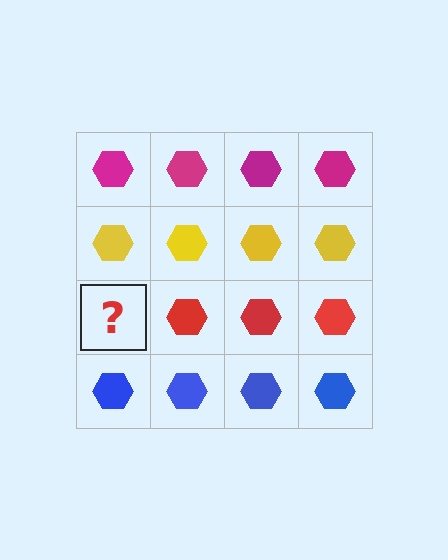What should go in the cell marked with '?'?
The missing cell should contain a red hexagon.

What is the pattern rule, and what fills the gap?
The rule is that each row has a consistent color. The gap should be filled with a red hexagon.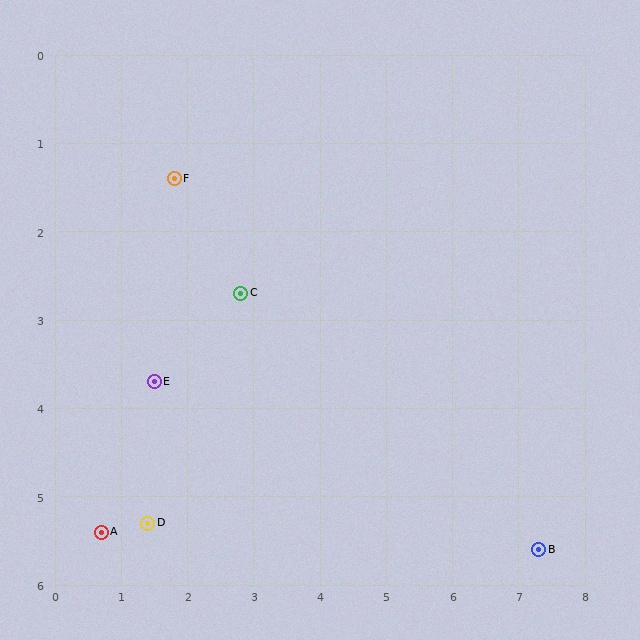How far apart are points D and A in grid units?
Points D and A are about 0.7 grid units apart.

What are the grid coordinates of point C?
Point C is at approximately (2.8, 2.7).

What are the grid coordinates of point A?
Point A is at approximately (0.7, 5.4).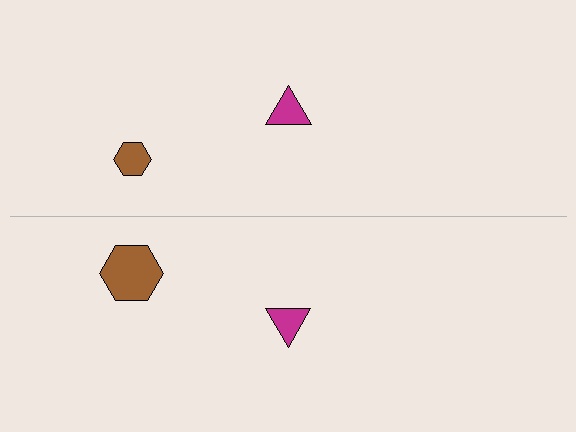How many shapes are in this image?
There are 4 shapes in this image.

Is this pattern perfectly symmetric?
No, the pattern is not perfectly symmetric. The brown hexagon on the bottom side has a different size than its mirror counterpart.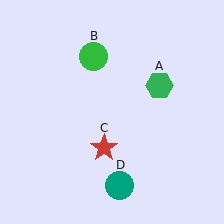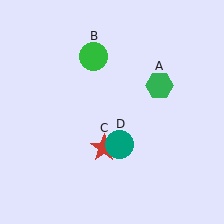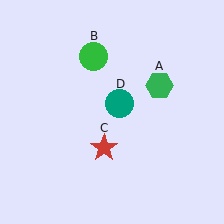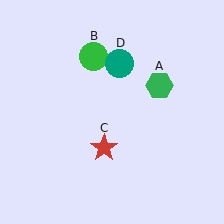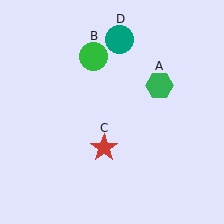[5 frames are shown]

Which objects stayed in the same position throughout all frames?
Green hexagon (object A) and green circle (object B) and red star (object C) remained stationary.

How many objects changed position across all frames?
1 object changed position: teal circle (object D).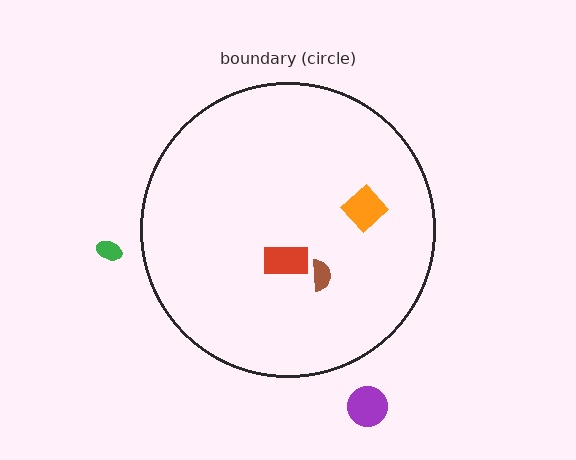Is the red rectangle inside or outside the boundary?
Inside.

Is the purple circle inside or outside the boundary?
Outside.